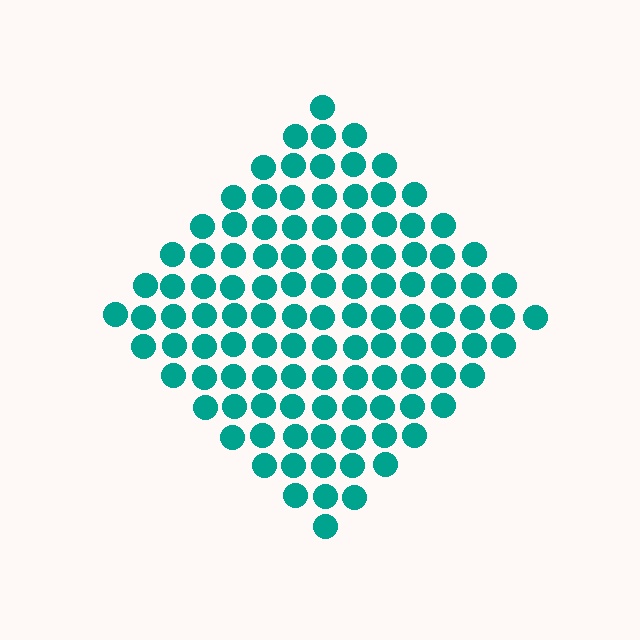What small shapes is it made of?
It is made of small circles.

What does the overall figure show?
The overall figure shows a diamond.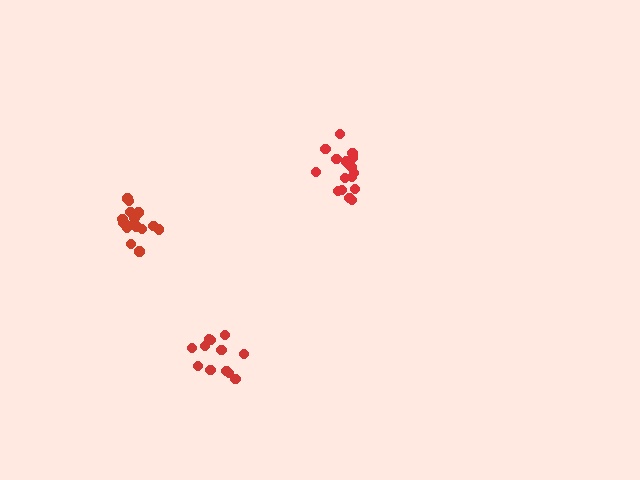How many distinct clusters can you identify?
There are 3 distinct clusters.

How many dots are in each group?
Group 1: 17 dots, Group 2: 17 dots, Group 3: 12 dots (46 total).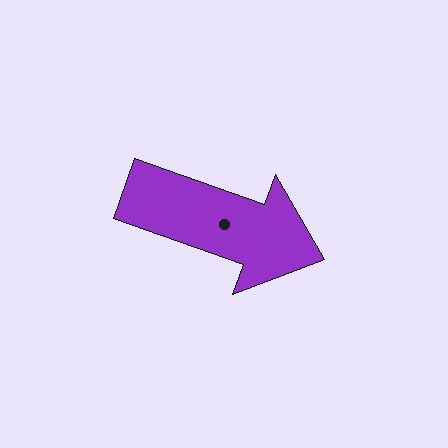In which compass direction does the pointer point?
East.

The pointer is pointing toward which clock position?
Roughly 4 o'clock.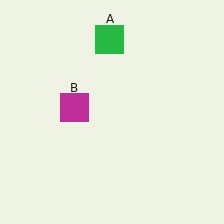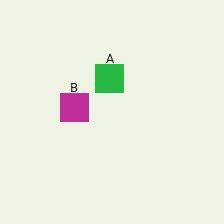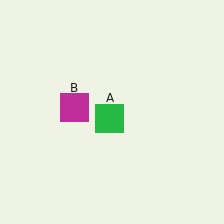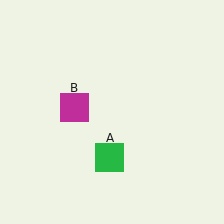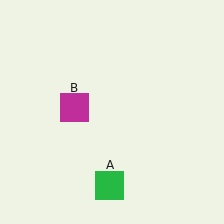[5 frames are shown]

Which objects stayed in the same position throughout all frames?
Magenta square (object B) remained stationary.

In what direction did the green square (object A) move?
The green square (object A) moved down.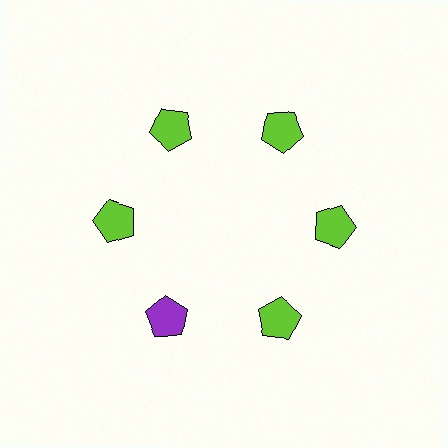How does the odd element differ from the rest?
It has a different color: purple instead of lime.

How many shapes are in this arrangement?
There are 6 shapes arranged in a ring pattern.